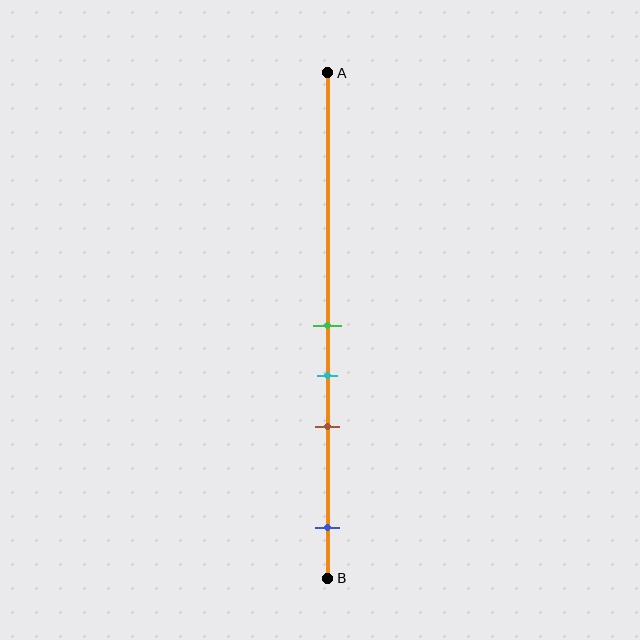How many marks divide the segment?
There are 4 marks dividing the segment.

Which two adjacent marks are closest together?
The green and cyan marks are the closest adjacent pair.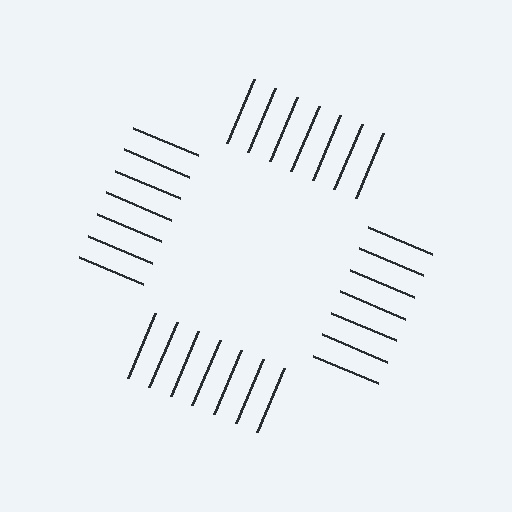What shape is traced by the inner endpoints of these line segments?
An illusory square — the line segments terminate on its edges but no continuous stroke is drawn.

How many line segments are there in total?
28 — 7 along each of the 4 edges.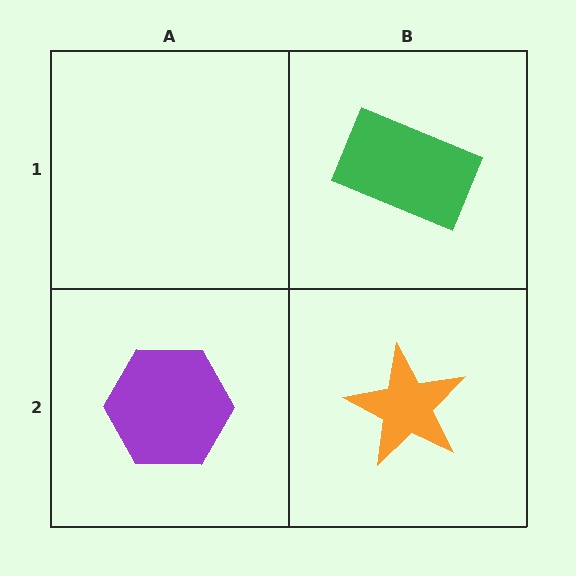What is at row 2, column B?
An orange star.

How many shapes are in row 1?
1 shape.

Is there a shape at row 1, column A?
No, that cell is empty.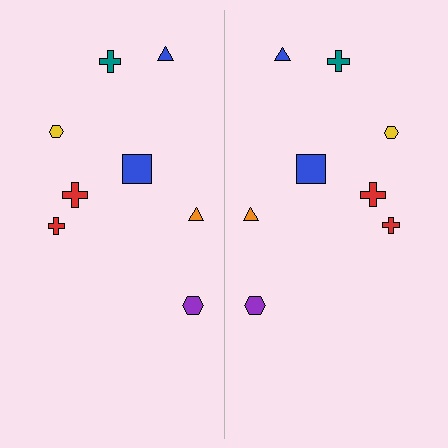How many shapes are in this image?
There are 16 shapes in this image.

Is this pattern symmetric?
Yes, this pattern has bilateral (reflection) symmetry.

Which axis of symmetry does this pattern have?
The pattern has a vertical axis of symmetry running through the center of the image.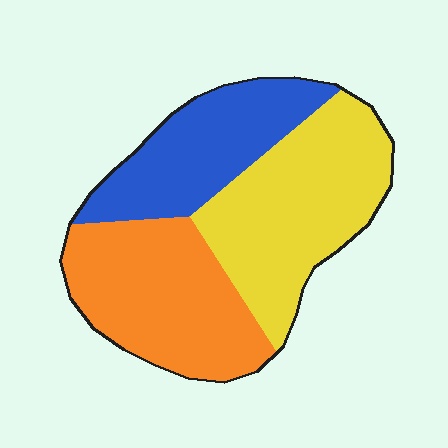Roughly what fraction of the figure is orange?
Orange covers around 35% of the figure.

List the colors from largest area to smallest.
From largest to smallest: yellow, orange, blue.